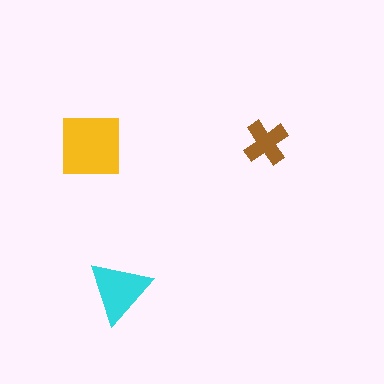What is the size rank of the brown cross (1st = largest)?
3rd.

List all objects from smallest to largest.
The brown cross, the cyan triangle, the yellow square.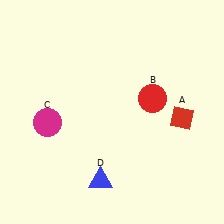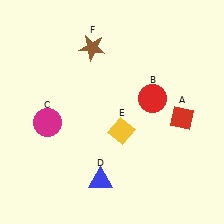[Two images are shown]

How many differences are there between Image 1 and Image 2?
There are 2 differences between the two images.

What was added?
A yellow diamond (E), a brown star (F) were added in Image 2.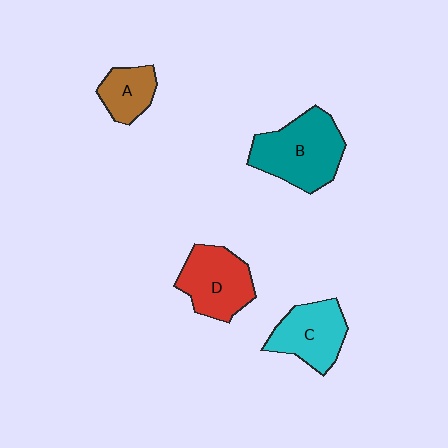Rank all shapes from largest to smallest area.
From largest to smallest: B (teal), D (red), C (cyan), A (brown).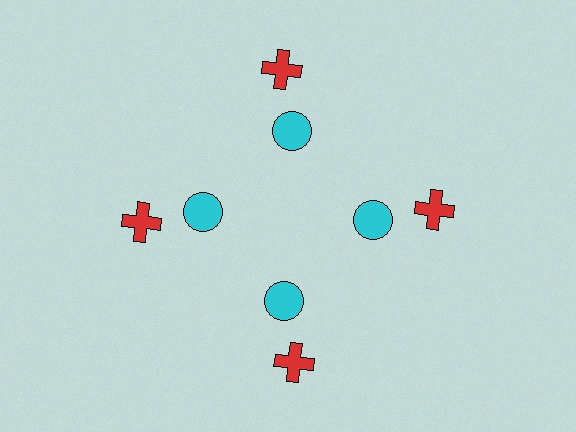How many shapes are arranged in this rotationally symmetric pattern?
There are 8 shapes, arranged in 4 groups of 2.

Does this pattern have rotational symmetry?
Yes, this pattern has 4-fold rotational symmetry. It looks the same after rotating 90 degrees around the center.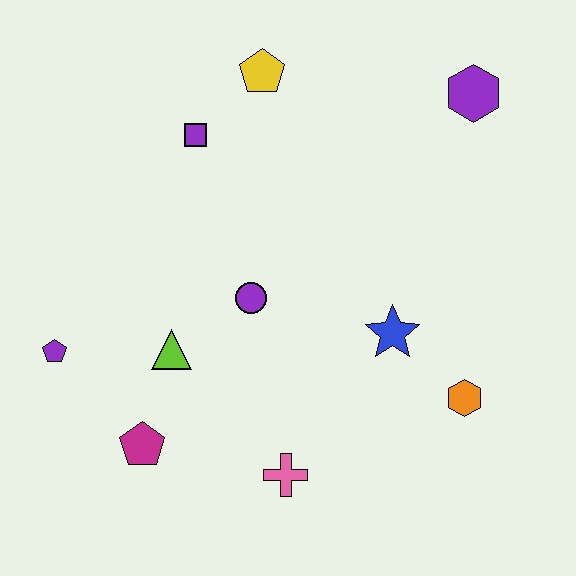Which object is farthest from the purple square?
The orange hexagon is farthest from the purple square.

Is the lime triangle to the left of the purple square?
Yes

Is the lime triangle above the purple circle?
No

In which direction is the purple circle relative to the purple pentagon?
The purple circle is to the right of the purple pentagon.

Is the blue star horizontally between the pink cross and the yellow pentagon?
No